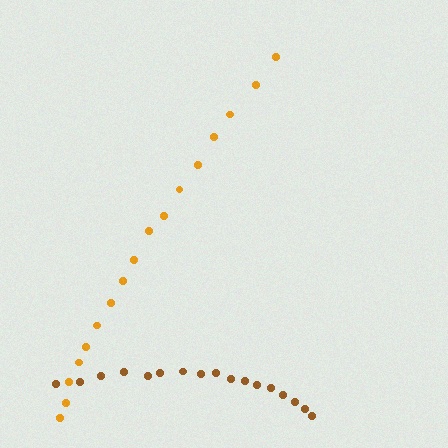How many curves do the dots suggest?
There are 2 distinct paths.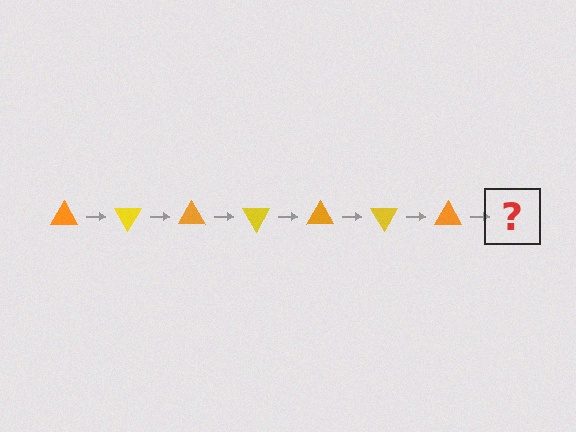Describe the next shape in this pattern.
It should be a yellow triangle, rotated 420 degrees from the start.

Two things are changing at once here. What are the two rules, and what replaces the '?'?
The two rules are that it rotates 60 degrees each step and the color cycles through orange and yellow. The '?' should be a yellow triangle, rotated 420 degrees from the start.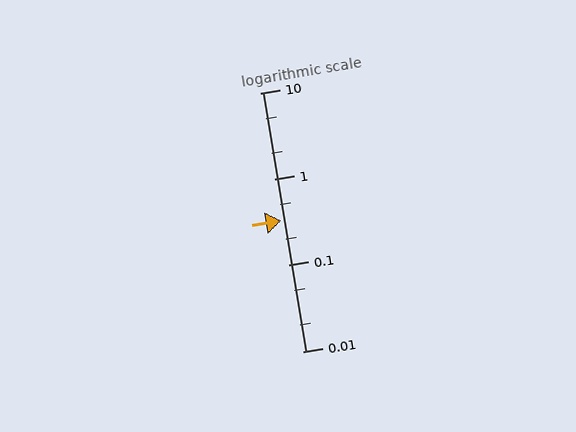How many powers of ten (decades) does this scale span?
The scale spans 3 decades, from 0.01 to 10.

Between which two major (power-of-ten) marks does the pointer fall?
The pointer is between 0.1 and 1.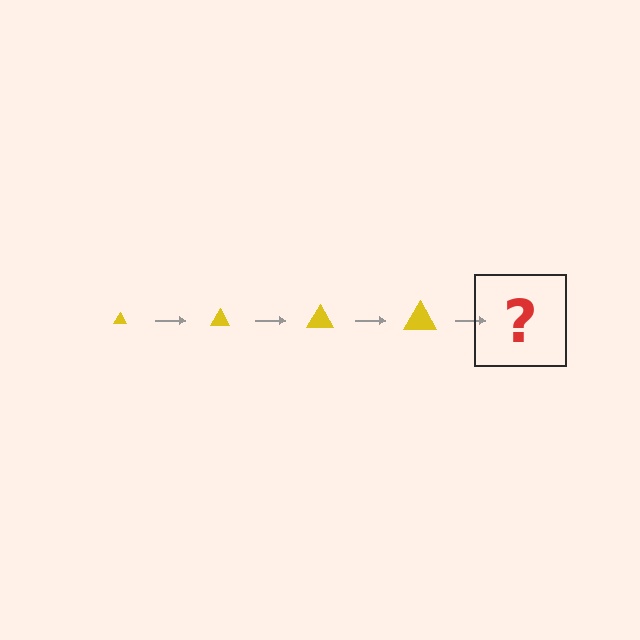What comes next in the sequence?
The next element should be a yellow triangle, larger than the previous one.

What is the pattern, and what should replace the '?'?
The pattern is that the triangle gets progressively larger each step. The '?' should be a yellow triangle, larger than the previous one.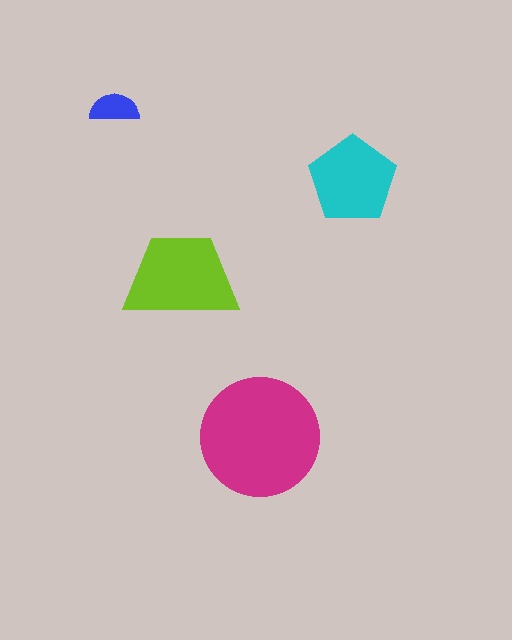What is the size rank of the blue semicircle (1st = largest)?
4th.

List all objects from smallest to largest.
The blue semicircle, the cyan pentagon, the lime trapezoid, the magenta circle.